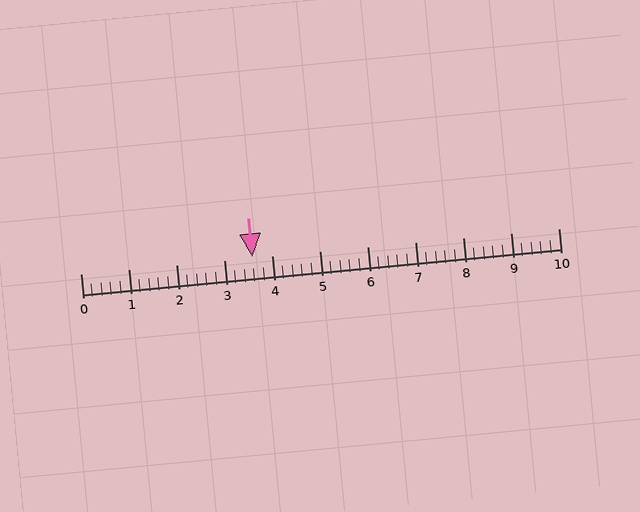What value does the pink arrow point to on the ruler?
The pink arrow points to approximately 3.6.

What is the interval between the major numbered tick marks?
The major tick marks are spaced 1 units apart.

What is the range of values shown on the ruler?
The ruler shows values from 0 to 10.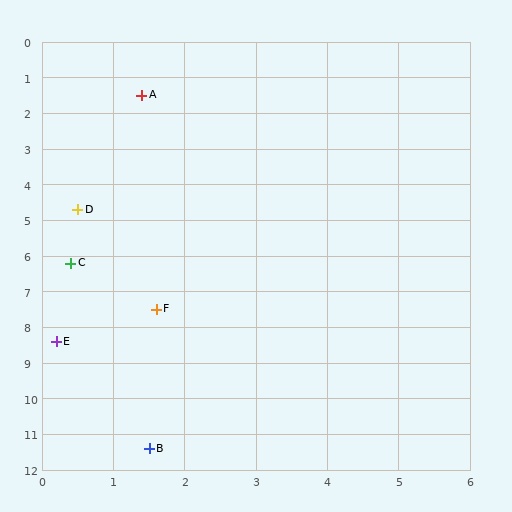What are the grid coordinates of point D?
Point D is at approximately (0.5, 4.7).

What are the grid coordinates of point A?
Point A is at approximately (1.4, 1.5).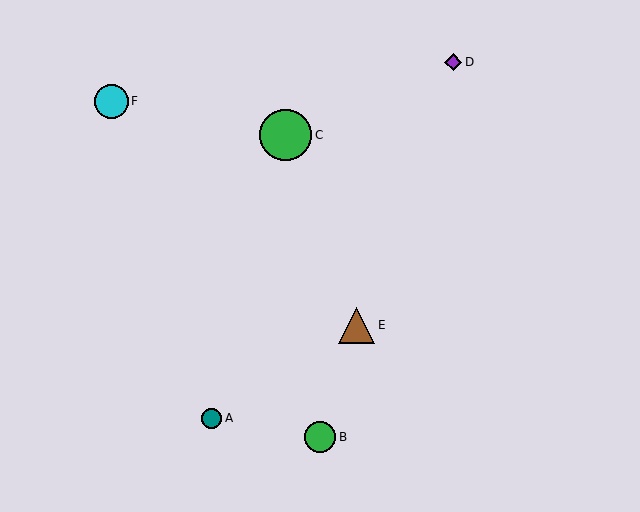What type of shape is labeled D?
Shape D is a purple diamond.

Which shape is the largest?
The green circle (labeled C) is the largest.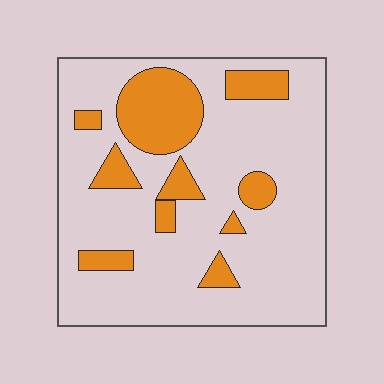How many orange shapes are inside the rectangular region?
10.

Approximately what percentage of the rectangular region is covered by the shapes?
Approximately 20%.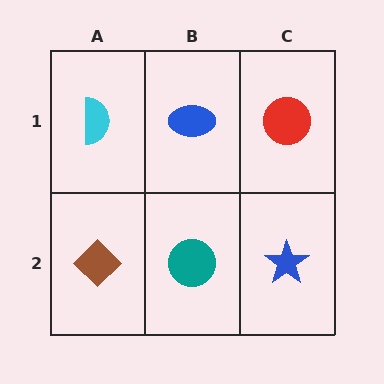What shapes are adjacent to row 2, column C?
A red circle (row 1, column C), a teal circle (row 2, column B).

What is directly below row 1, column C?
A blue star.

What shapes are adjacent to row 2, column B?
A blue ellipse (row 1, column B), a brown diamond (row 2, column A), a blue star (row 2, column C).